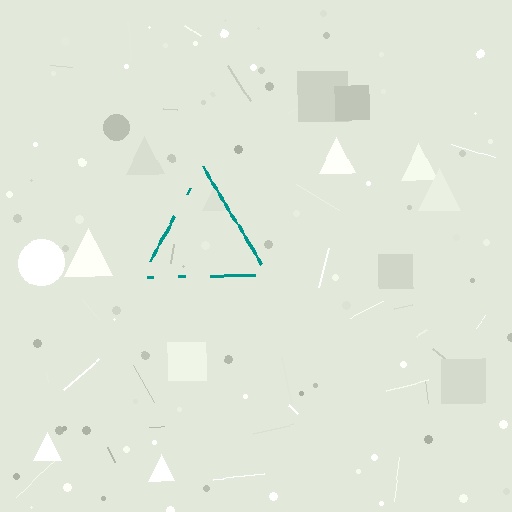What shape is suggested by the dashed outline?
The dashed outline suggests a triangle.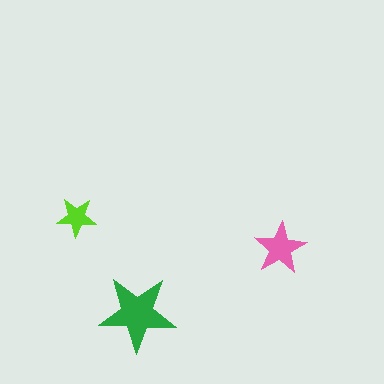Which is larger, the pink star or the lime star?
The pink one.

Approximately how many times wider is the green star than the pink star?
About 1.5 times wider.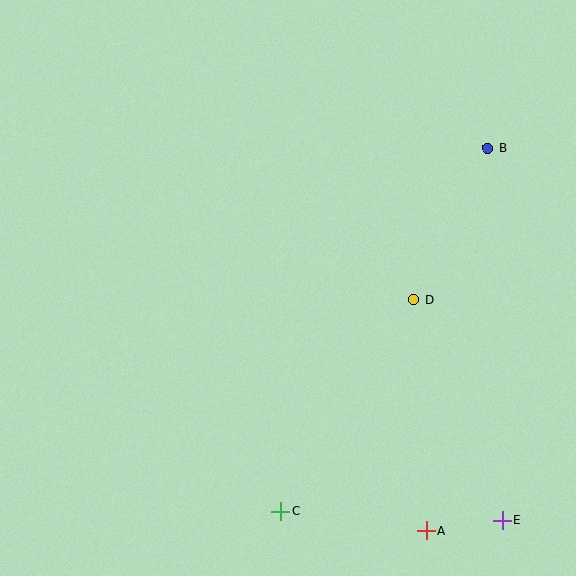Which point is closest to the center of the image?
Point D at (414, 300) is closest to the center.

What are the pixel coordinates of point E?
Point E is at (502, 520).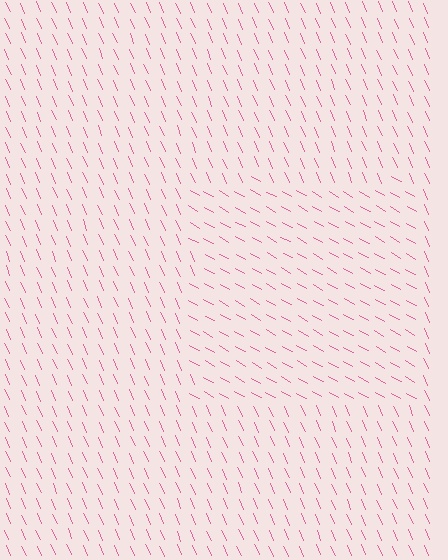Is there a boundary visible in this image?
Yes, there is a texture boundary formed by a change in line orientation.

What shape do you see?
I see a rectangle.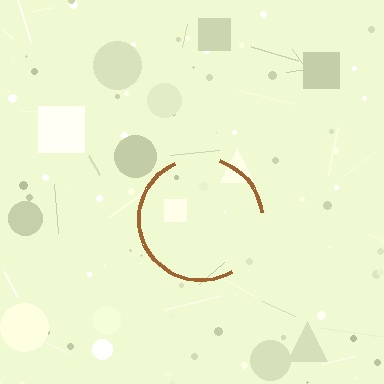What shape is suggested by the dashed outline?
The dashed outline suggests a circle.